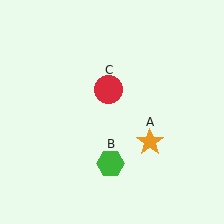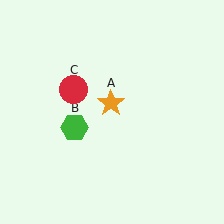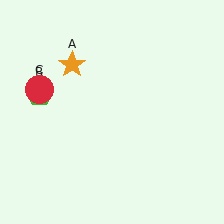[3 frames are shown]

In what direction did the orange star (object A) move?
The orange star (object A) moved up and to the left.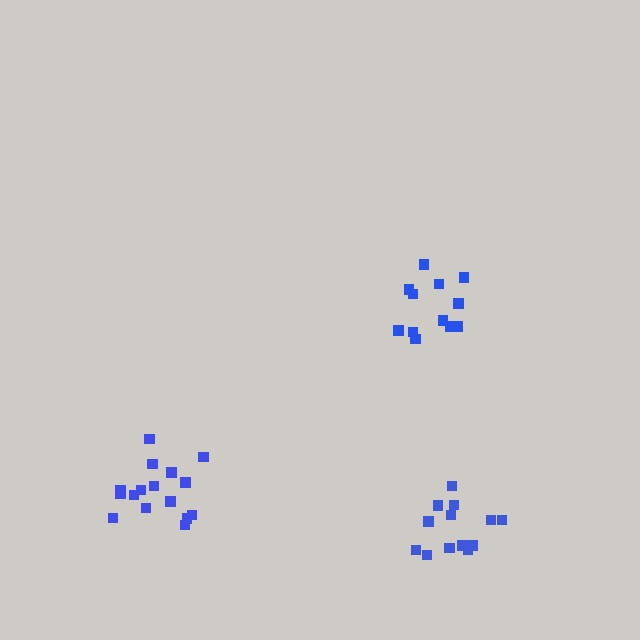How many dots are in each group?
Group 1: 13 dots, Group 2: 12 dots, Group 3: 16 dots (41 total).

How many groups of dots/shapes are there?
There are 3 groups.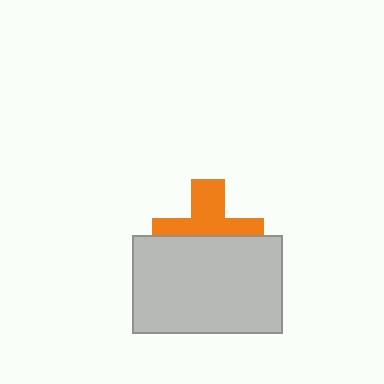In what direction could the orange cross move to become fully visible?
The orange cross could move up. That would shift it out from behind the light gray rectangle entirely.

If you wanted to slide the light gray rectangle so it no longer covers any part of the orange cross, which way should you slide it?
Slide it down — that is the most direct way to separate the two shapes.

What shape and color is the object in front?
The object in front is a light gray rectangle.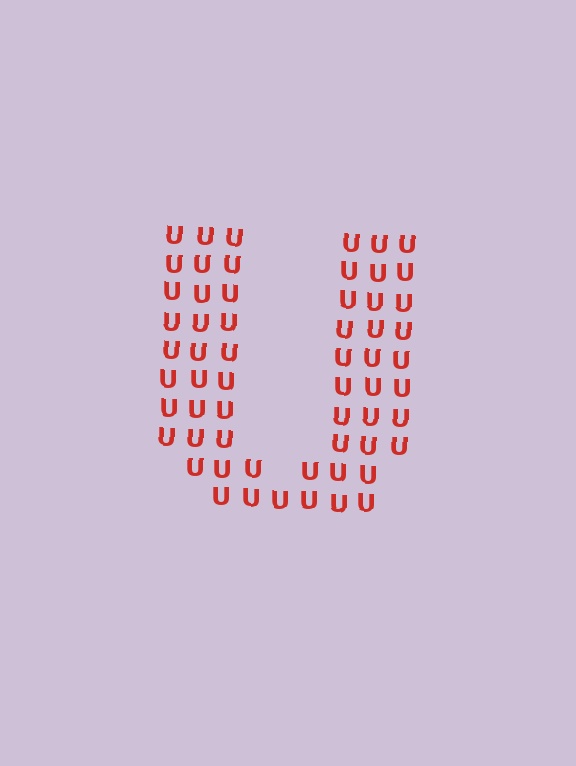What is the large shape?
The large shape is the letter U.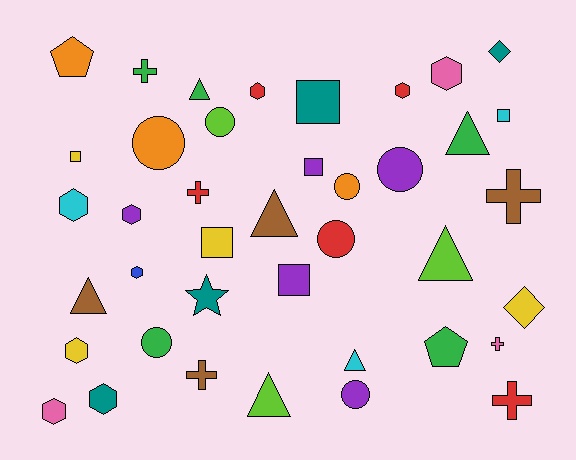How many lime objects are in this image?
There are 3 lime objects.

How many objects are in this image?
There are 40 objects.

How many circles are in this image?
There are 7 circles.